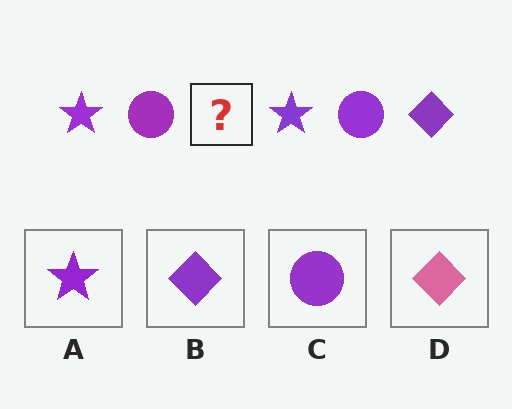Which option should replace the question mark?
Option B.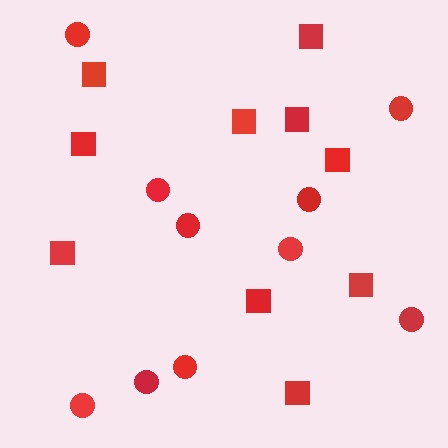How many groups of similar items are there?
There are 2 groups: one group of circles (10) and one group of squares (10).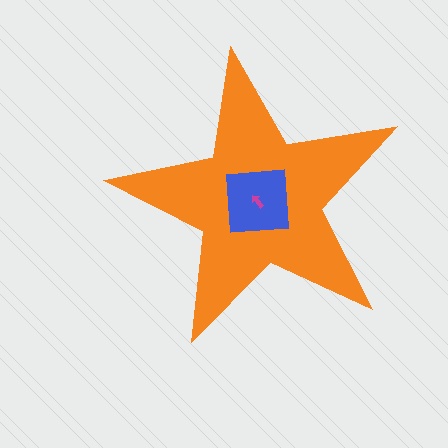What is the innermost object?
The magenta arrow.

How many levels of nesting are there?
3.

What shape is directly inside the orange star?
The blue square.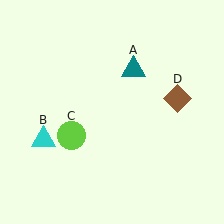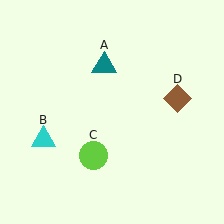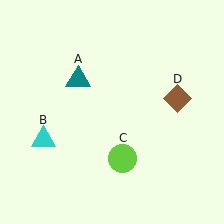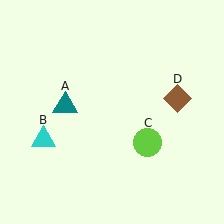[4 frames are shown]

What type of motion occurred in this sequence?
The teal triangle (object A), lime circle (object C) rotated counterclockwise around the center of the scene.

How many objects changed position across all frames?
2 objects changed position: teal triangle (object A), lime circle (object C).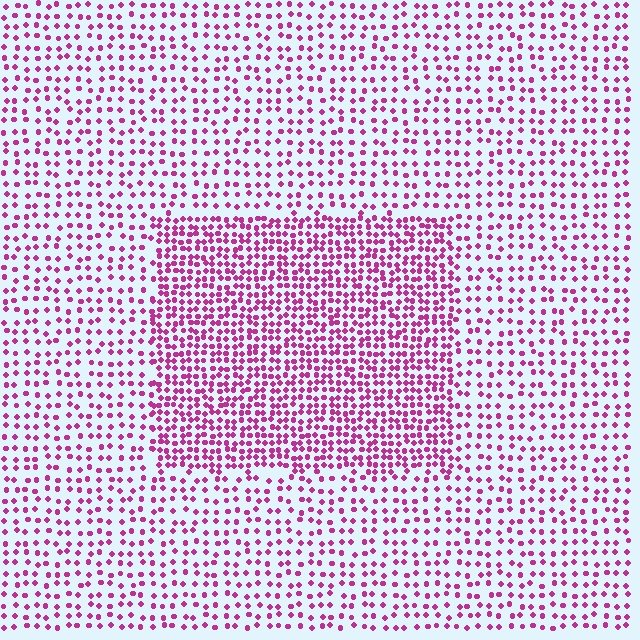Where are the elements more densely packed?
The elements are more densely packed inside the rectangle boundary.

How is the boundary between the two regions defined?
The boundary is defined by a change in element density (approximately 2.0x ratio). All elements are the same color, size, and shape.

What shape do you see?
I see a rectangle.